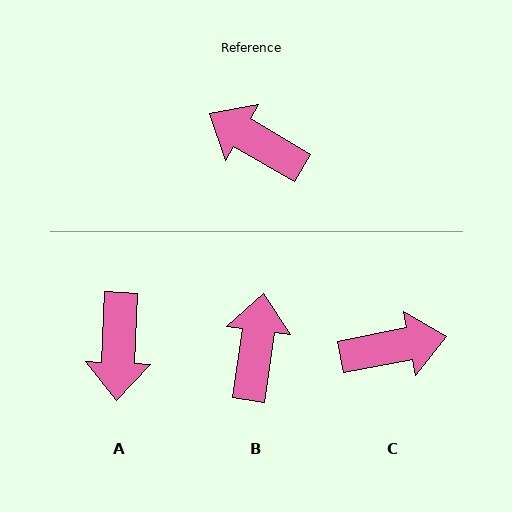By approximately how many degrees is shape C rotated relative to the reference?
Approximately 139 degrees clockwise.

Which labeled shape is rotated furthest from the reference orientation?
C, about 139 degrees away.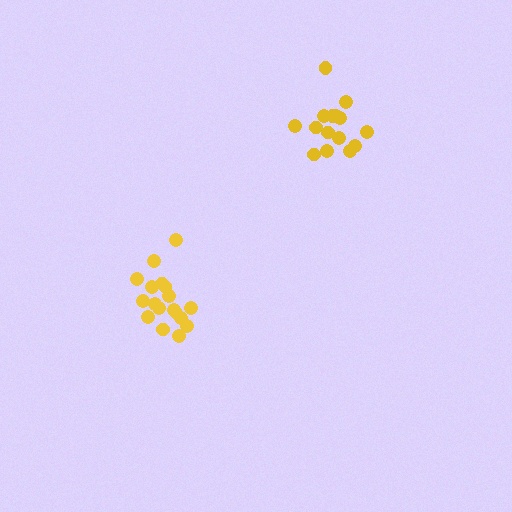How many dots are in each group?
Group 1: 15 dots, Group 2: 18 dots (33 total).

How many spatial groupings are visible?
There are 2 spatial groupings.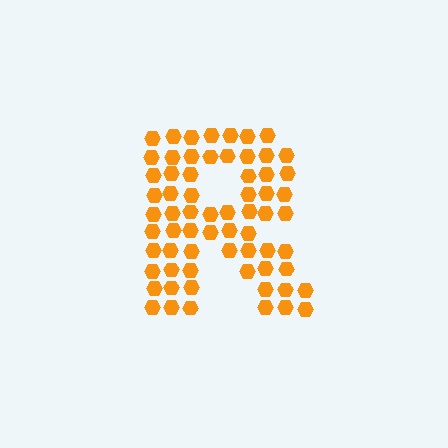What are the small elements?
The small elements are hexagons.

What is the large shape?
The large shape is the letter R.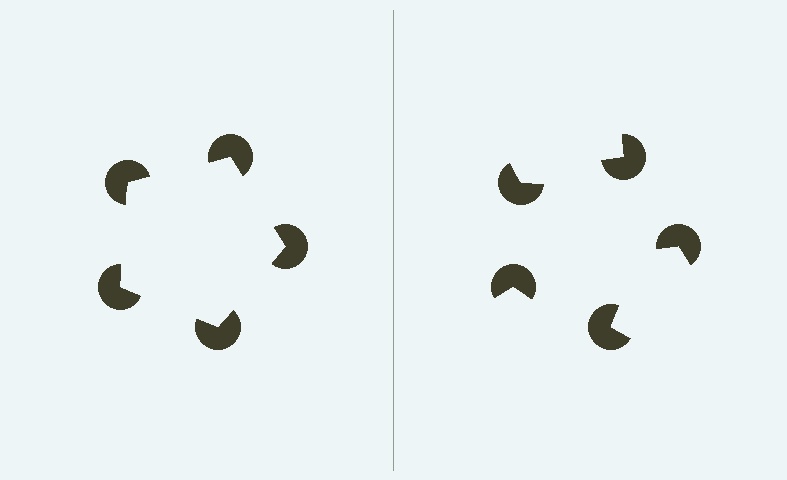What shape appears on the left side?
An illusory pentagon.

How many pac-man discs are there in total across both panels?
10 — 5 on each side.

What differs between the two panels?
The pac-man discs are positioned identically on both sides; only the wedge orientations differ. On the left they align to a pentagon; on the right they are misaligned.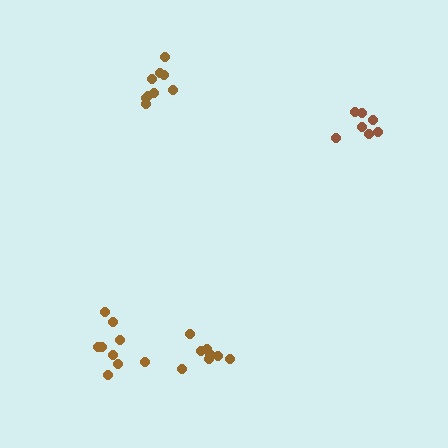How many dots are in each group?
Group 1: 9 dots, Group 2: 8 dots, Group 3: 7 dots, Group 4: 9 dots (33 total).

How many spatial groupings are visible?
There are 4 spatial groupings.